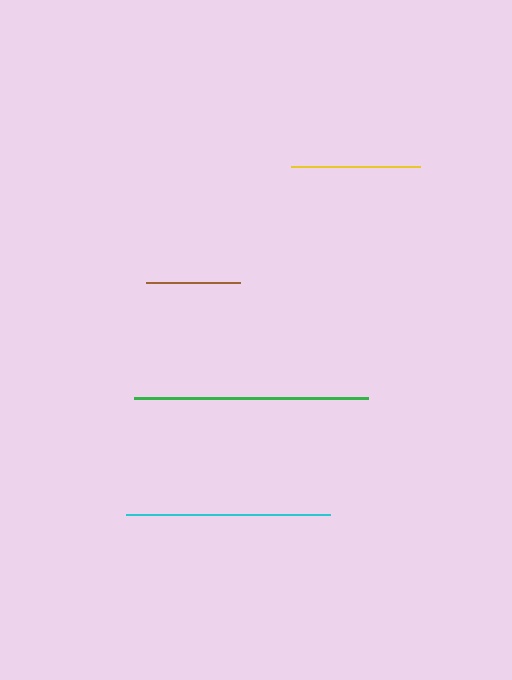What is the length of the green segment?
The green segment is approximately 235 pixels long.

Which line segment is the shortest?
The brown line is the shortest at approximately 94 pixels.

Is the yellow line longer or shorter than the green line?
The green line is longer than the yellow line.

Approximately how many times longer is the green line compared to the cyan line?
The green line is approximately 1.2 times the length of the cyan line.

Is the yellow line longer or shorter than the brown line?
The yellow line is longer than the brown line.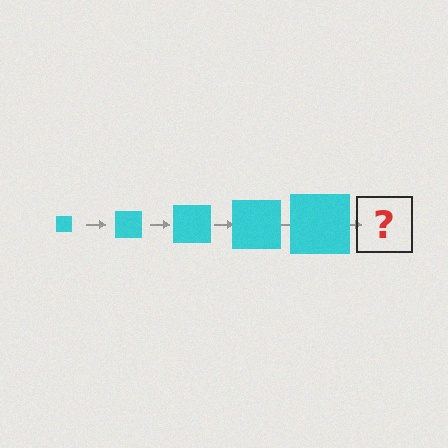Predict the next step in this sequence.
The next step is a cyan square, larger than the previous one.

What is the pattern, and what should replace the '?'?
The pattern is that the square gets progressively larger each step. The '?' should be a cyan square, larger than the previous one.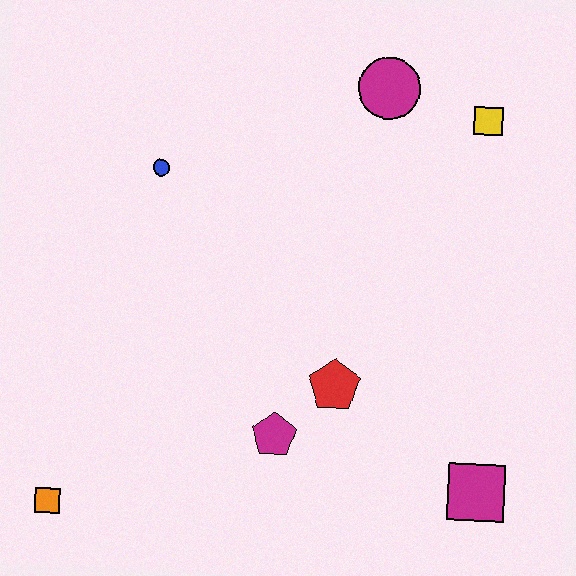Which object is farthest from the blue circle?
The magenta square is farthest from the blue circle.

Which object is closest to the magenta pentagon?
The red pentagon is closest to the magenta pentagon.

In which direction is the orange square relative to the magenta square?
The orange square is to the left of the magenta square.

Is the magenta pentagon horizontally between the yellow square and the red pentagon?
No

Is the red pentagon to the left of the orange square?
No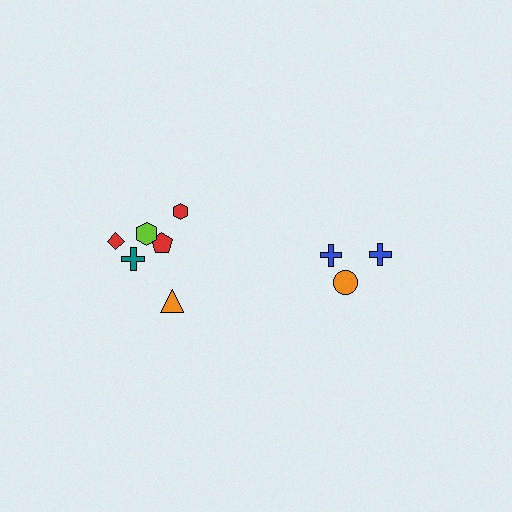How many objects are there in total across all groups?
There are 9 objects.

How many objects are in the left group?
There are 6 objects.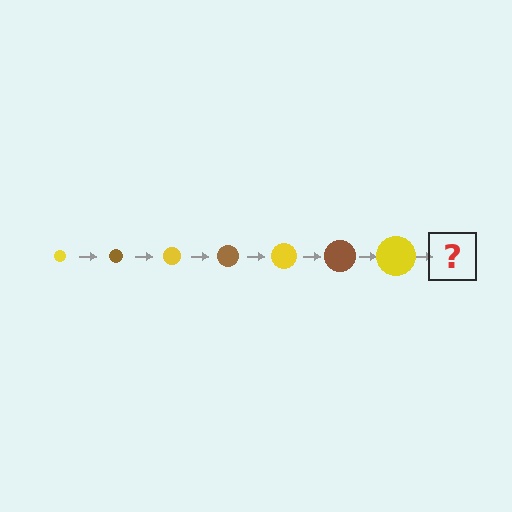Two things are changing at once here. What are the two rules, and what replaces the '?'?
The two rules are that the circle grows larger each step and the color cycles through yellow and brown. The '?' should be a brown circle, larger than the previous one.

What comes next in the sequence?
The next element should be a brown circle, larger than the previous one.